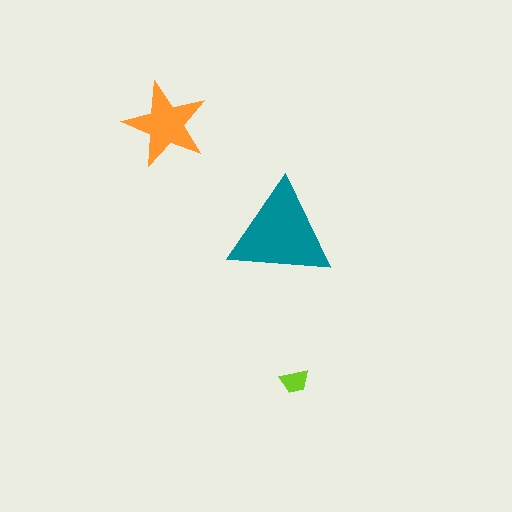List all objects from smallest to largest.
The lime trapezoid, the orange star, the teal triangle.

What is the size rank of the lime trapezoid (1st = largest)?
3rd.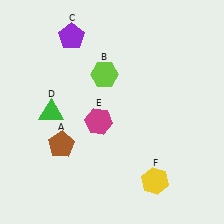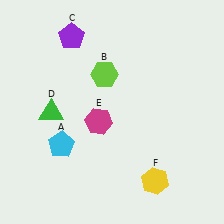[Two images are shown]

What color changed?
The pentagon (A) changed from brown in Image 1 to cyan in Image 2.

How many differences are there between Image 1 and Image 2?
There is 1 difference between the two images.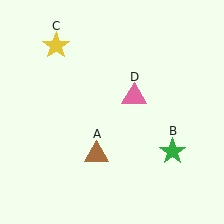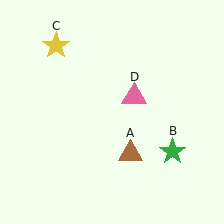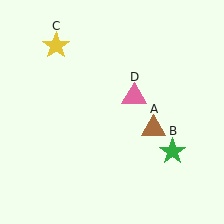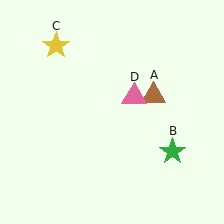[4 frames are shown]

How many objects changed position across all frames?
1 object changed position: brown triangle (object A).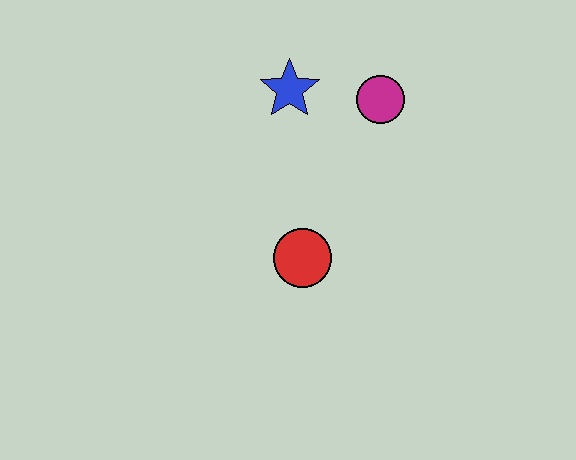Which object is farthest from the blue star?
The red circle is farthest from the blue star.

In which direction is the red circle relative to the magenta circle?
The red circle is below the magenta circle.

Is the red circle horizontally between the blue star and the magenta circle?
Yes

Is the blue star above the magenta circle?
Yes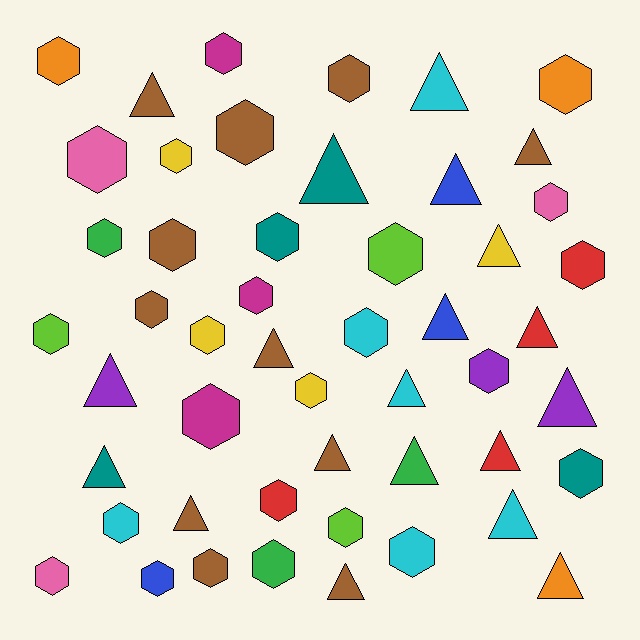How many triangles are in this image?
There are 20 triangles.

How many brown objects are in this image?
There are 11 brown objects.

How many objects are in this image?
There are 50 objects.